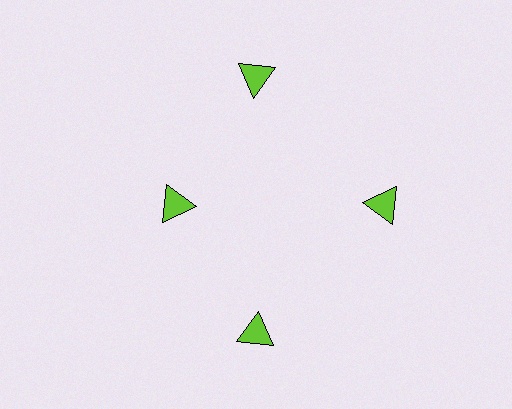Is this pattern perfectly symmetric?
No. The 4 lime triangles are arranged in a ring, but one element near the 9 o'clock position is pulled inward toward the center, breaking the 4-fold rotational symmetry.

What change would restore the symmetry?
The symmetry would be restored by moving it outward, back onto the ring so that all 4 triangles sit at equal angles and equal distance from the center.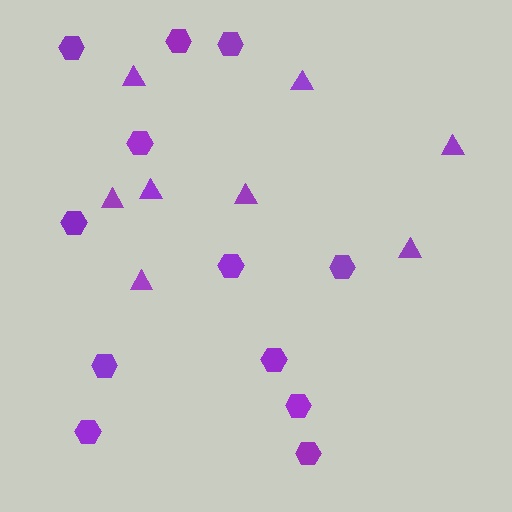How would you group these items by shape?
There are 2 groups: one group of triangles (8) and one group of hexagons (12).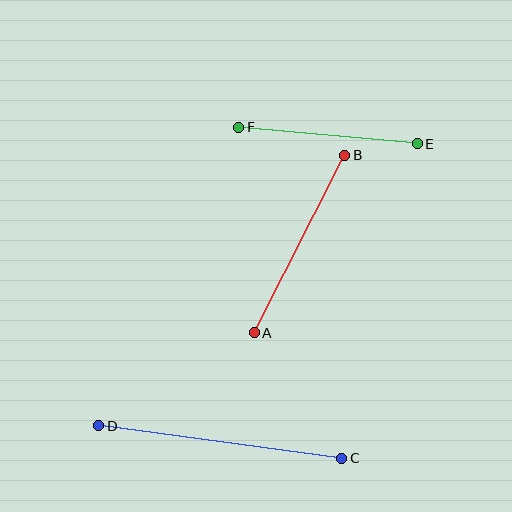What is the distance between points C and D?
The distance is approximately 245 pixels.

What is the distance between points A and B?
The distance is approximately 199 pixels.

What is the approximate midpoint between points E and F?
The midpoint is at approximately (328, 135) pixels.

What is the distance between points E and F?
The distance is approximately 179 pixels.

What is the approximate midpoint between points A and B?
The midpoint is at approximately (299, 244) pixels.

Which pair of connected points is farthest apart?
Points C and D are farthest apart.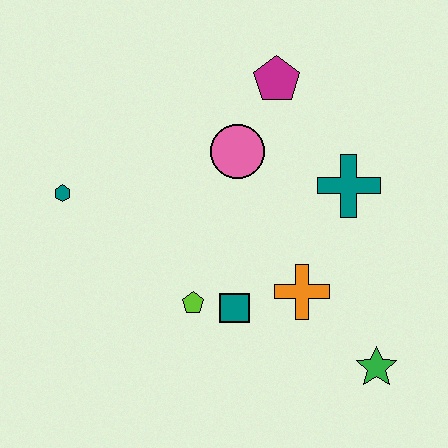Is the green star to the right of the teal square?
Yes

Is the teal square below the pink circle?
Yes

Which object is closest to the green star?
The orange cross is closest to the green star.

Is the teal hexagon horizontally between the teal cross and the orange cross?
No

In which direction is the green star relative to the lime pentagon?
The green star is to the right of the lime pentagon.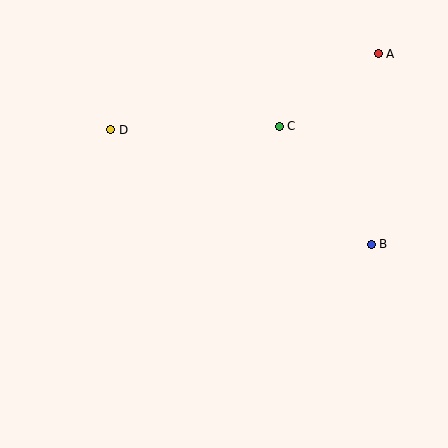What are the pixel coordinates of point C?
Point C is at (279, 126).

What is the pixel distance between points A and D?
The distance between A and D is 278 pixels.